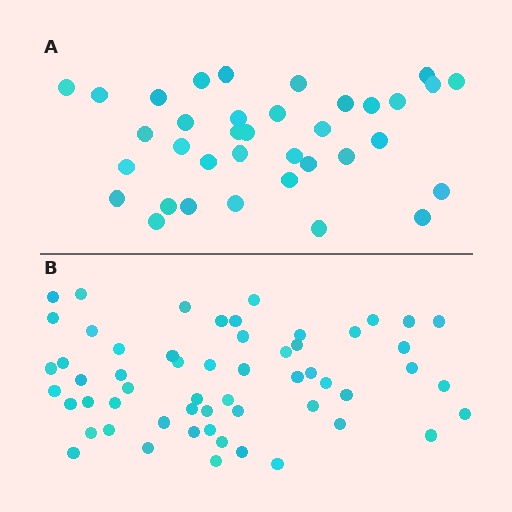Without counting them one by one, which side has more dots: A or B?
Region B (the bottom region) has more dots.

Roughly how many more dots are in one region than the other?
Region B has approximately 20 more dots than region A.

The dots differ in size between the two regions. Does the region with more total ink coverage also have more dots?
No. Region A has more total ink coverage because its dots are larger, but region B actually contains more individual dots. Total area can be misleading — the number of items is what matters here.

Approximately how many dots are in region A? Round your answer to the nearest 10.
About 40 dots. (The exact count is 36, which rounds to 40.)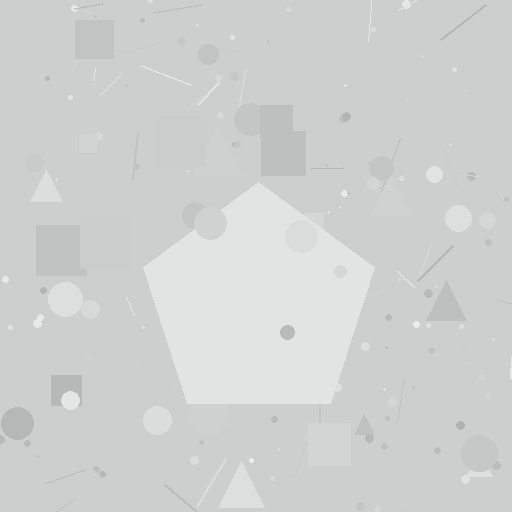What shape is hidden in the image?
A pentagon is hidden in the image.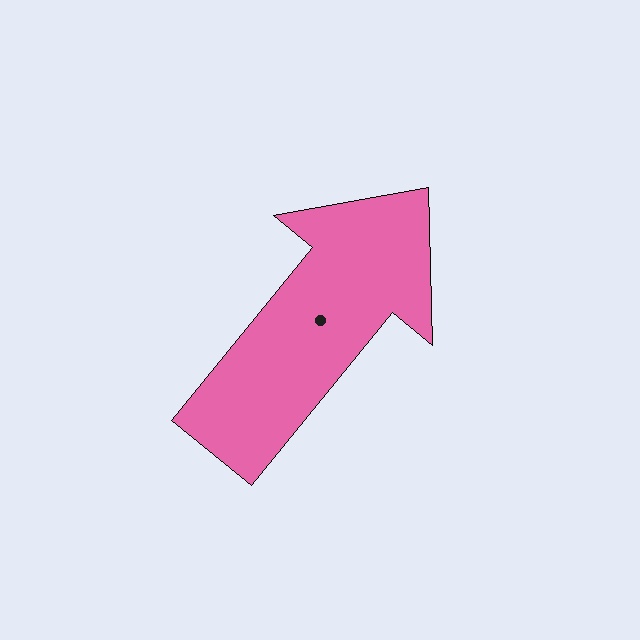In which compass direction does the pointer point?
Northeast.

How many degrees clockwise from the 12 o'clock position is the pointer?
Approximately 39 degrees.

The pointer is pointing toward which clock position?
Roughly 1 o'clock.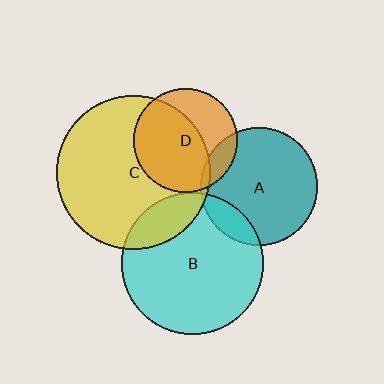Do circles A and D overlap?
Yes.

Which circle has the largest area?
Circle C (yellow).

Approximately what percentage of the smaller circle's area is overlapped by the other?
Approximately 15%.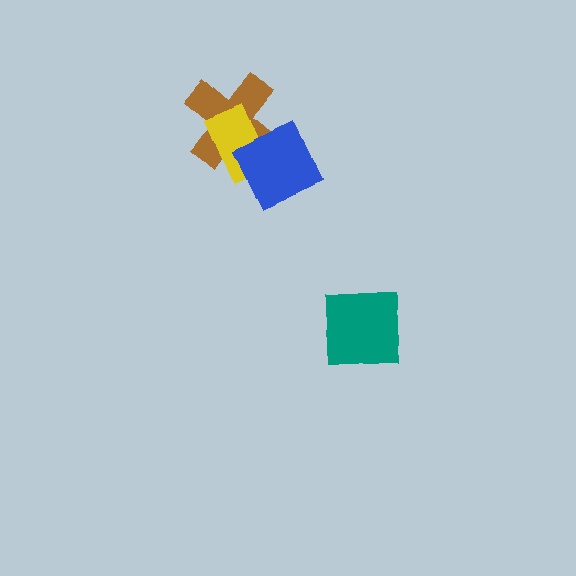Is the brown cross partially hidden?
Yes, it is partially covered by another shape.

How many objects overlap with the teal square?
0 objects overlap with the teal square.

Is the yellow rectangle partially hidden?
Yes, it is partially covered by another shape.